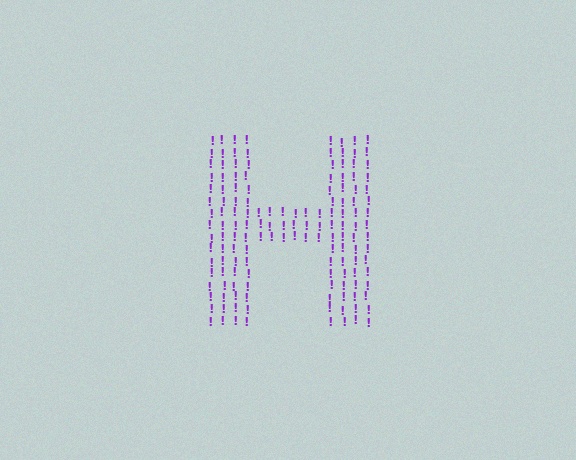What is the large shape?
The large shape is the letter H.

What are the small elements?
The small elements are exclamation marks.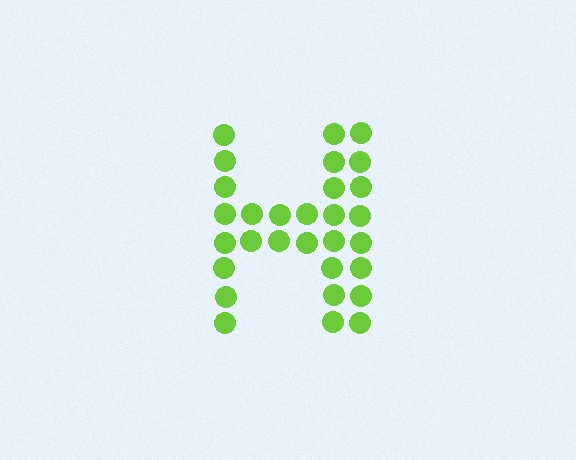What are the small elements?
The small elements are circles.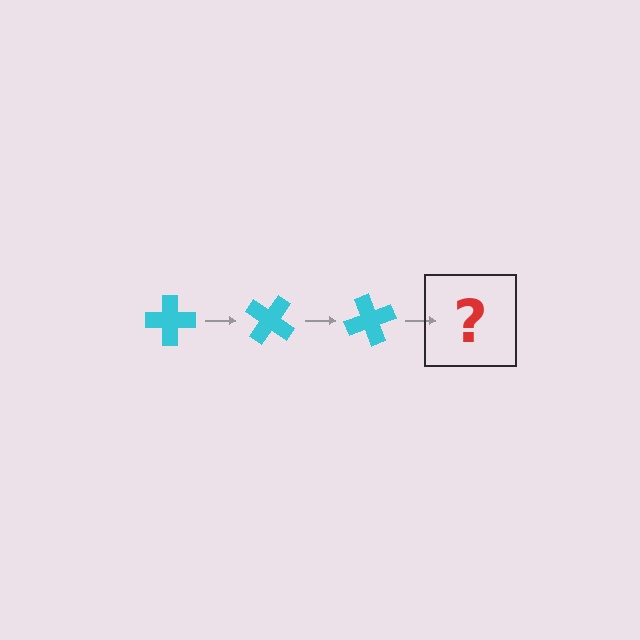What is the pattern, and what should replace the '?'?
The pattern is that the cross rotates 35 degrees each step. The '?' should be a cyan cross rotated 105 degrees.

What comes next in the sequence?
The next element should be a cyan cross rotated 105 degrees.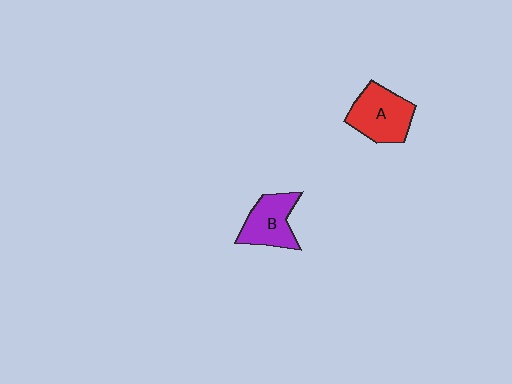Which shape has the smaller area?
Shape B (purple).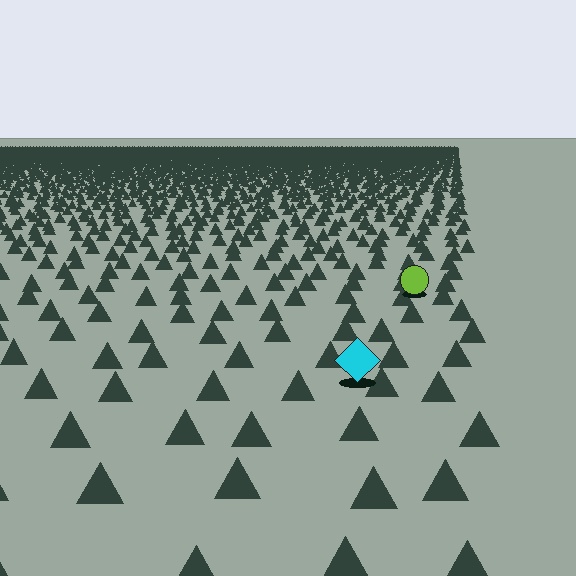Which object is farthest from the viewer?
The lime circle is farthest from the viewer. It appears smaller and the ground texture around it is denser.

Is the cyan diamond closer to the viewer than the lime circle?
Yes. The cyan diamond is closer — you can tell from the texture gradient: the ground texture is coarser near it.